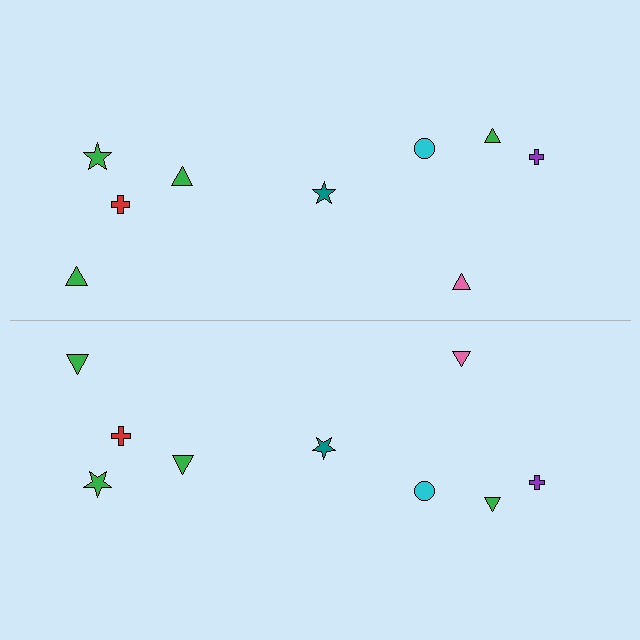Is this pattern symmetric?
Yes, this pattern has bilateral (reflection) symmetry.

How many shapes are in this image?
There are 18 shapes in this image.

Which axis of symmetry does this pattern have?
The pattern has a horizontal axis of symmetry running through the center of the image.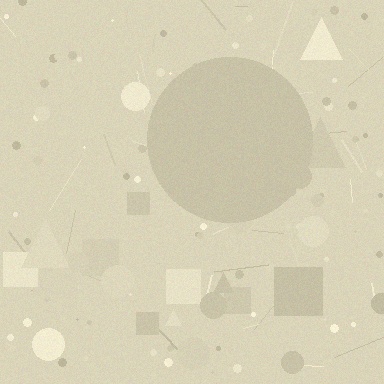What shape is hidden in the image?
A circle is hidden in the image.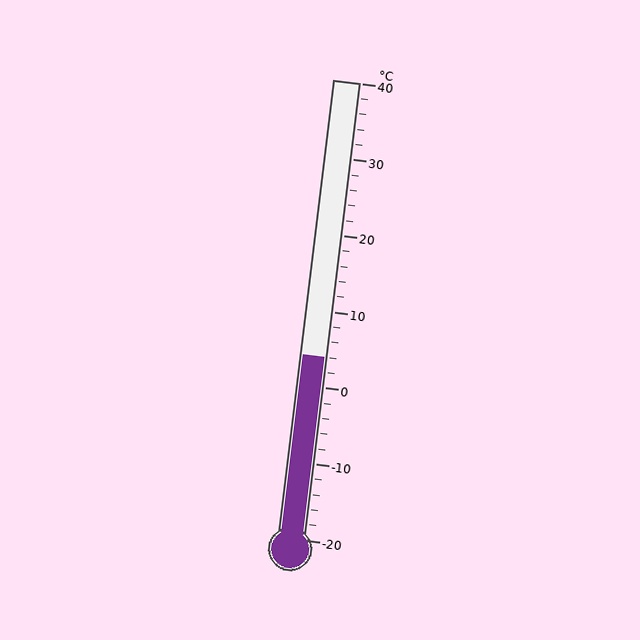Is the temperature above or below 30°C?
The temperature is below 30°C.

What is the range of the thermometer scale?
The thermometer scale ranges from -20°C to 40°C.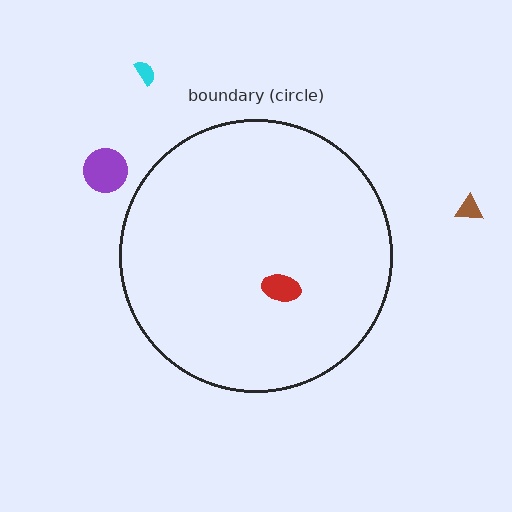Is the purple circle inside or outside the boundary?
Outside.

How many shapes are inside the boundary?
1 inside, 3 outside.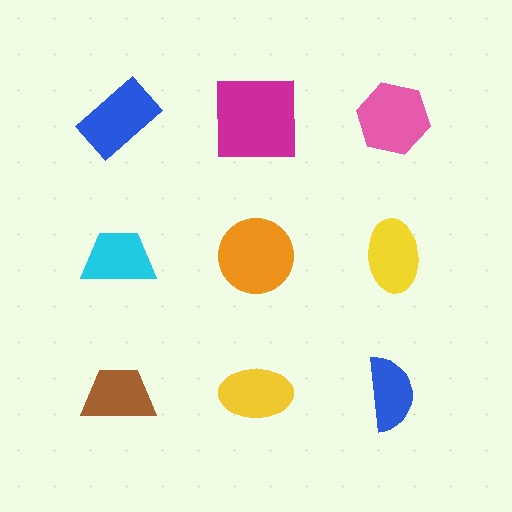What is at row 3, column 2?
A yellow ellipse.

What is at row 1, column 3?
A pink hexagon.